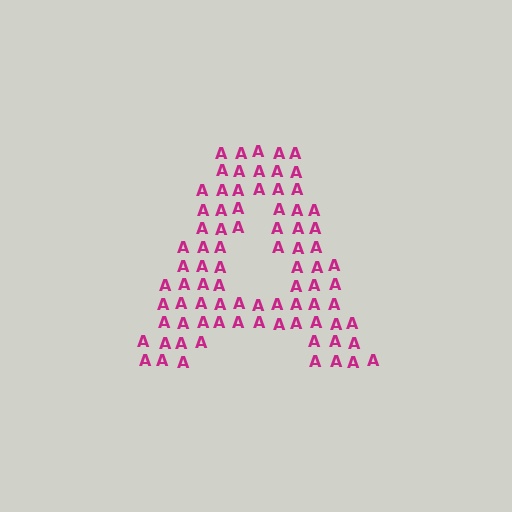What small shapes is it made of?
It is made of small letter A's.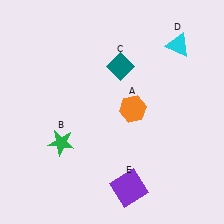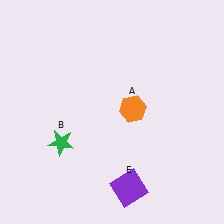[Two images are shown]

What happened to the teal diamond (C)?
The teal diamond (C) was removed in Image 2. It was in the top-right area of Image 1.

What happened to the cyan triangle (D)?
The cyan triangle (D) was removed in Image 2. It was in the top-right area of Image 1.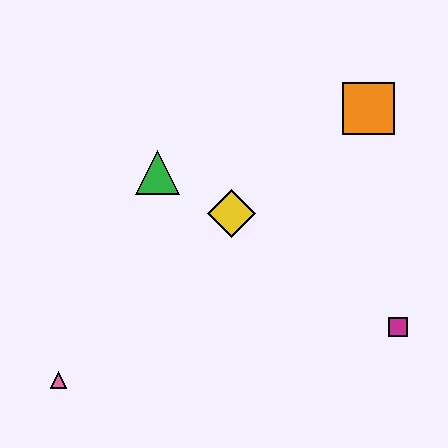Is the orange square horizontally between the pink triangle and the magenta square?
Yes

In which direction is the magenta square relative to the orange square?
The magenta square is below the orange square.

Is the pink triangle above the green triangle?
No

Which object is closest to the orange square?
The yellow diamond is closest to the orange square.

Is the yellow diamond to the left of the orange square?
Yes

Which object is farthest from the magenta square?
The pink triangle is farthest from the magenta square.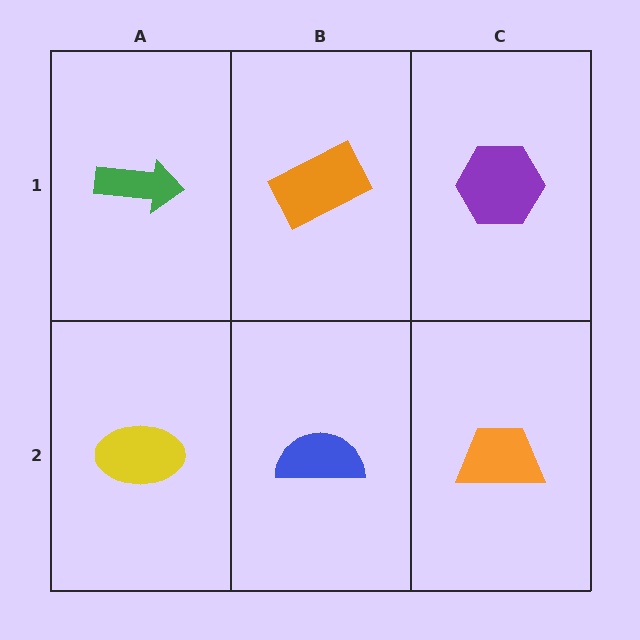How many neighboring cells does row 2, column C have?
2.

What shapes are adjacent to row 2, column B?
An orange rectangle (row 1, column B), a yellow ellipse (row 2, column A), an orange trapezoid (row 2, column C).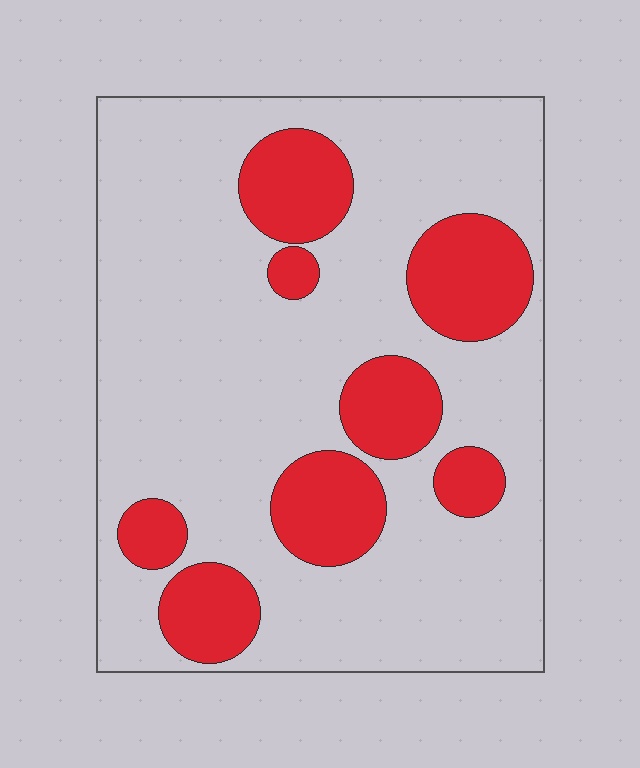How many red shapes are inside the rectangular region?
8.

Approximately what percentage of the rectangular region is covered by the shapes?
Approximately 25%.